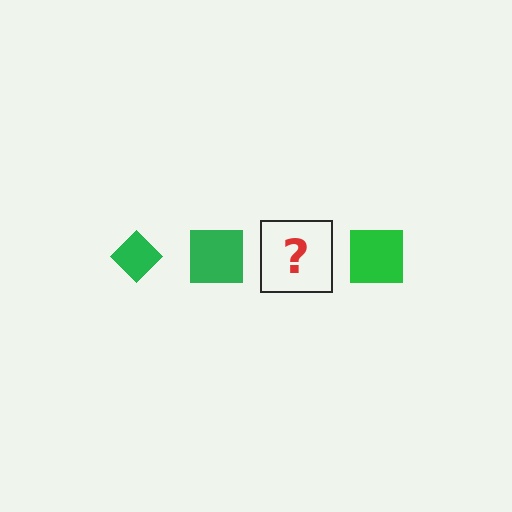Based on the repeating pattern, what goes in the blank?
The blank should be a green diamond.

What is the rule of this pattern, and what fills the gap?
The rule is that the pattern cycles through diamond, square shapes in green. The gap should be filled with a green diamond.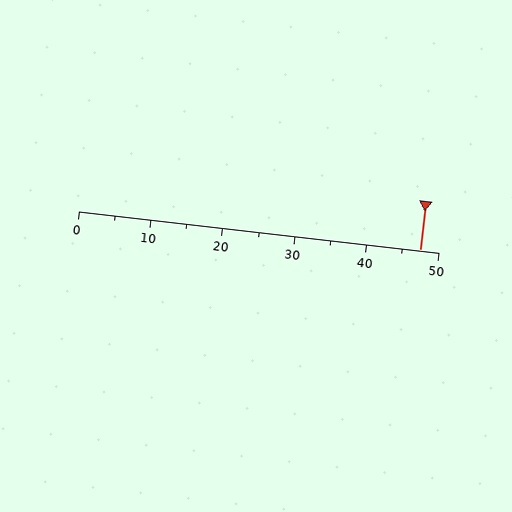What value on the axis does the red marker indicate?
The marker indicates approximately 47.5.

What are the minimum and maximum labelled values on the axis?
The axis runs from 0 to 50.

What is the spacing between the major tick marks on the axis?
The major ticks are spaced 10 apart.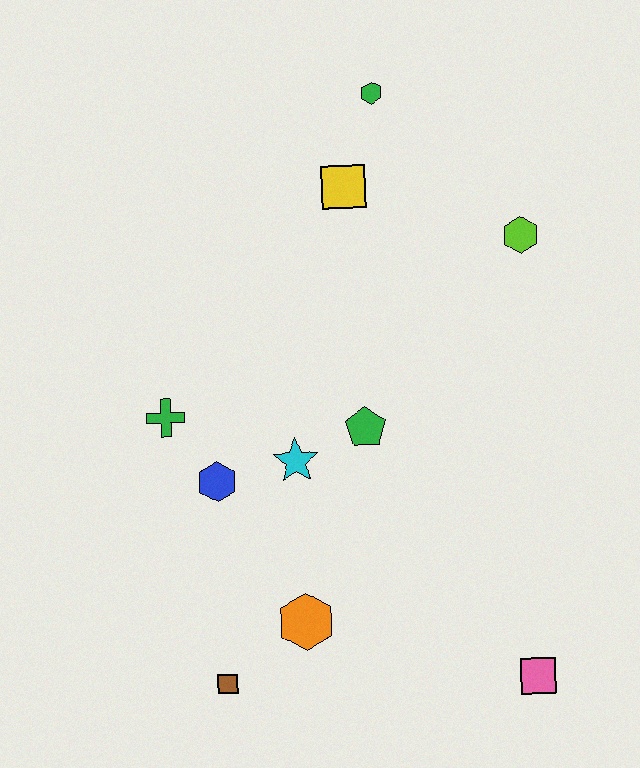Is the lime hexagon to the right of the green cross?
Yes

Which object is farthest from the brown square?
The green hexagon is farthest from the brown square.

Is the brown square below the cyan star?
Yes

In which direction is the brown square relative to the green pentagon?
The brown square is below the green pentagon.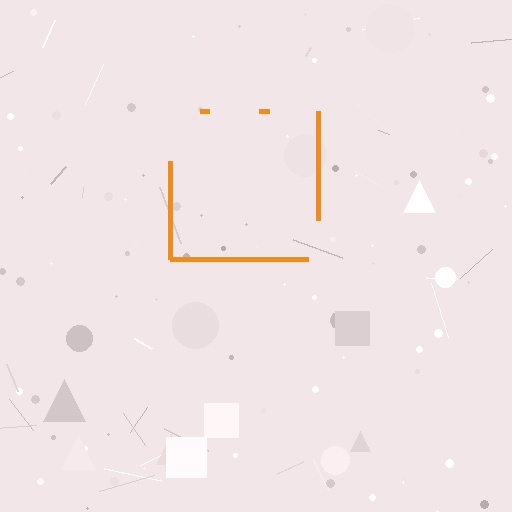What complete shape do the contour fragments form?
The contour fragments form a square.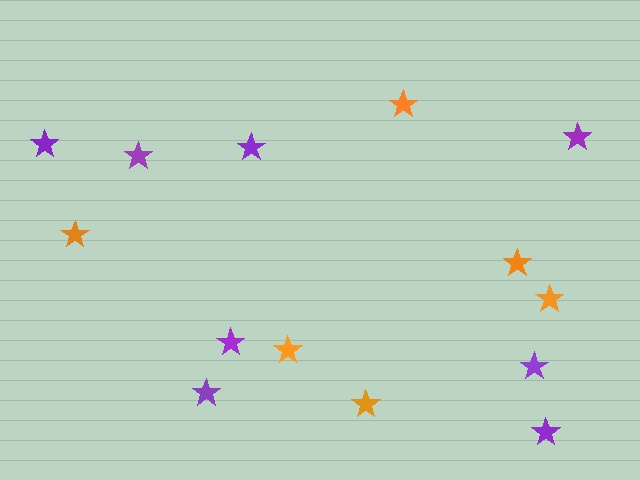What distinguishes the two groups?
There are 2 groups: one group of purple stars (8) and one group of orange stars (6).